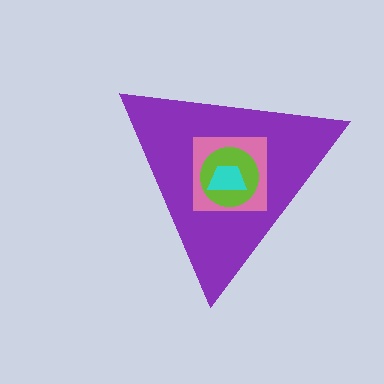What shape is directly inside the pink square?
The lime circle.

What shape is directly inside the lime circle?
The cyan trapezoid.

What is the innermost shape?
The cyan trapezoid.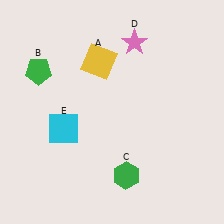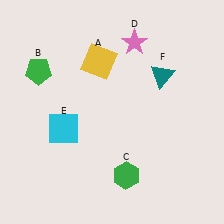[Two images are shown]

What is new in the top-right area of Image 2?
A teal triangle (F) was added in the top-right area of Image 2.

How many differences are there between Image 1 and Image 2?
There is 1 difference between the two images.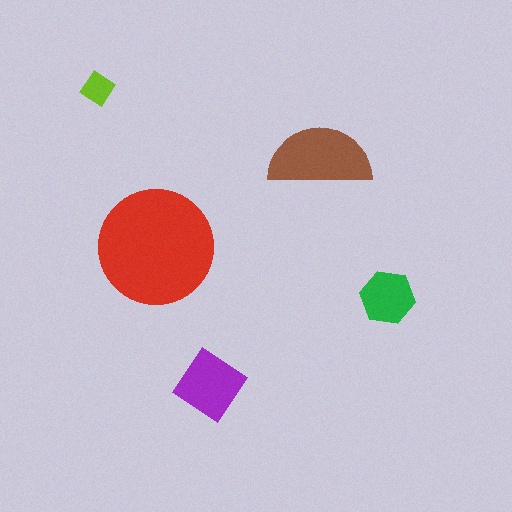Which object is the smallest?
The lime diamond.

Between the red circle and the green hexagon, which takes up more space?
The red circle.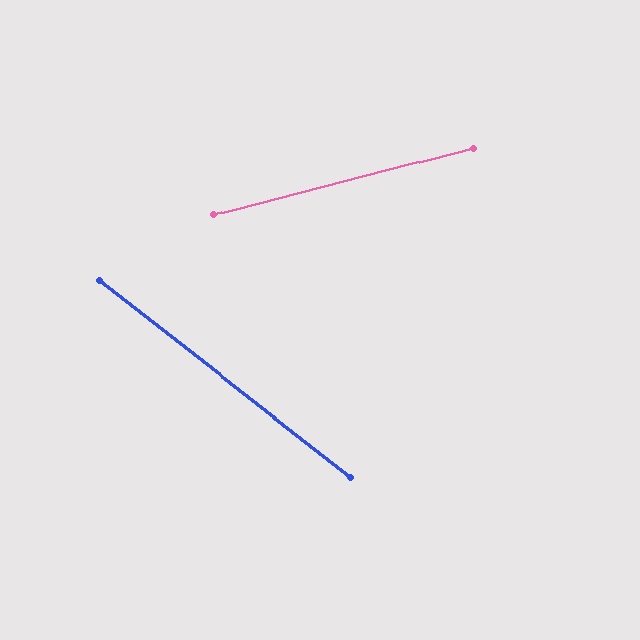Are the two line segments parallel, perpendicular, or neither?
Neither parallel nor perpendicular — they differ by about 53°.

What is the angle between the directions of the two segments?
Approximately 53 degrees.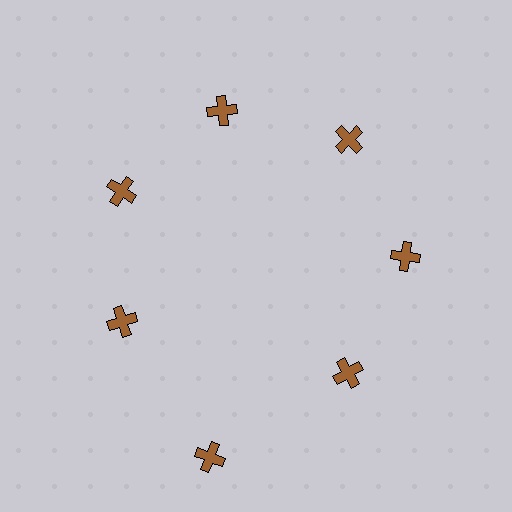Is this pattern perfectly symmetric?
No. The 7 brown crosses are arranged in a ring, but one element near the 6 o'clock position is pushed outward from the center, breaking the 7-fold rotational symmetry.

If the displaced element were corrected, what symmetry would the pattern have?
It would have 7-fold rotational symmetry — the pattern would map onto itself every 51 degrees.